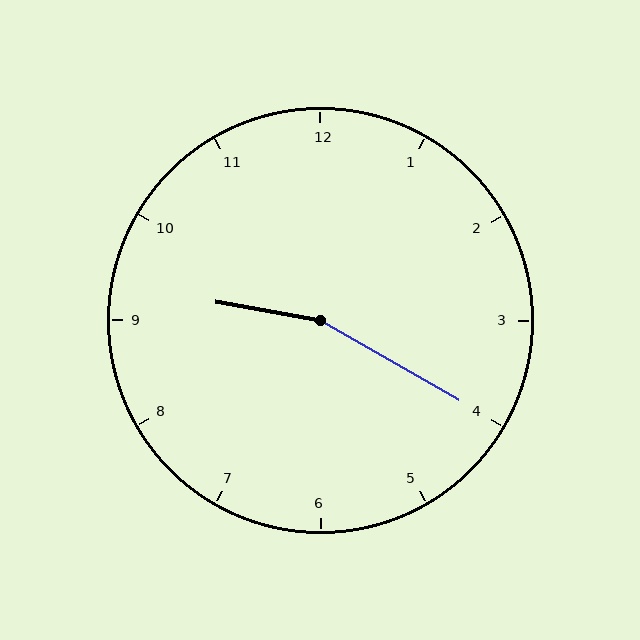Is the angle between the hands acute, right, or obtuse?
It is obtuse.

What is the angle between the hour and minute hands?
Approximately 160 degrees.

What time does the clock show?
9:20.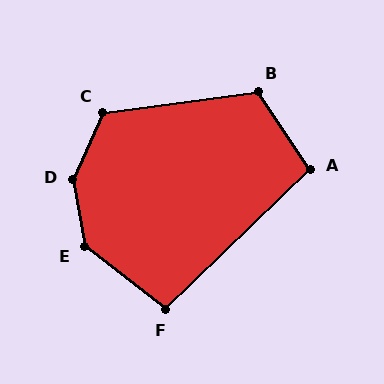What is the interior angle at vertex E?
Approximately 138 degrees (obtuse).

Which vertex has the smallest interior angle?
F, at approximately 98 degrees.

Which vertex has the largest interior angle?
D, at approximately 146 degrees.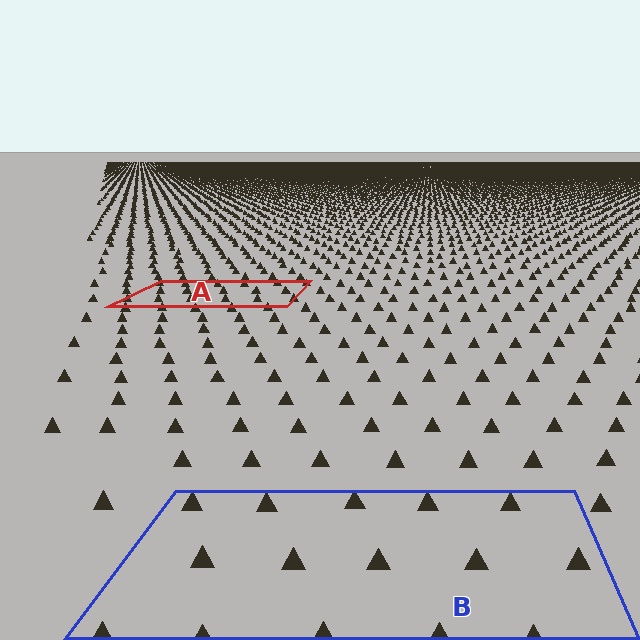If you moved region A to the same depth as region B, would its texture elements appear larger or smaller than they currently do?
They would appear larger. At a closer depth, the same texture elements are projected at a bigger on-screen size.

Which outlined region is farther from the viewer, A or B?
Region A is farther from the viewer — the texture elements inside it appear smaller and more densely packed.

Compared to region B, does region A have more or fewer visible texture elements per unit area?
Region A has more texture elements per unit area — they are packed more densely because it is farther away.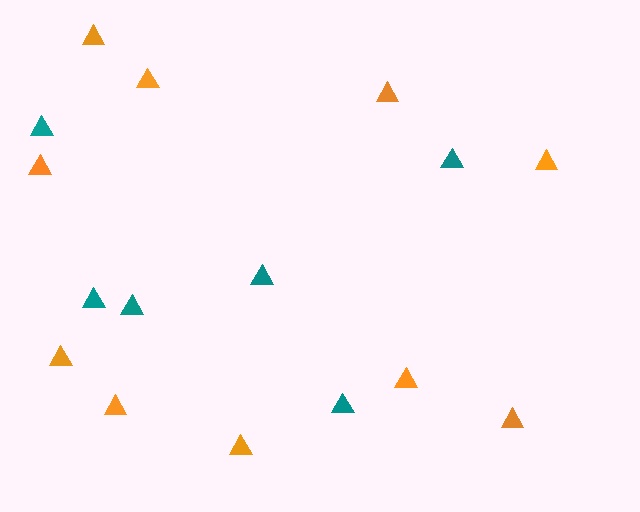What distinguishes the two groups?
There are 2 groups: one group of teal triangles (6) and one group of orange triangles (10).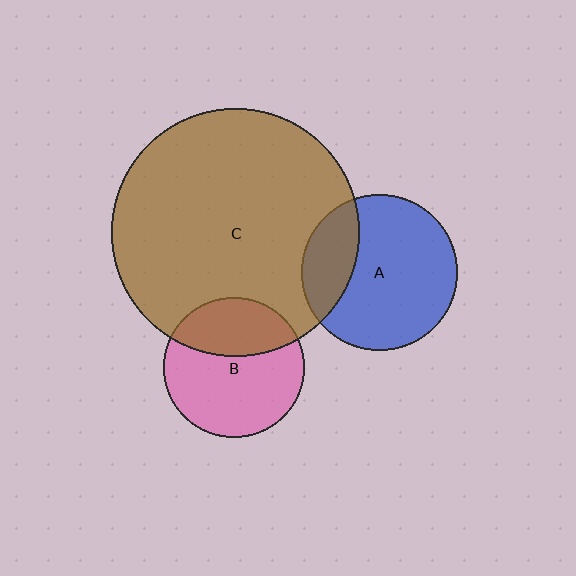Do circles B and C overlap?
Yes.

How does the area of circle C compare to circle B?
Approximately 3.1 times.